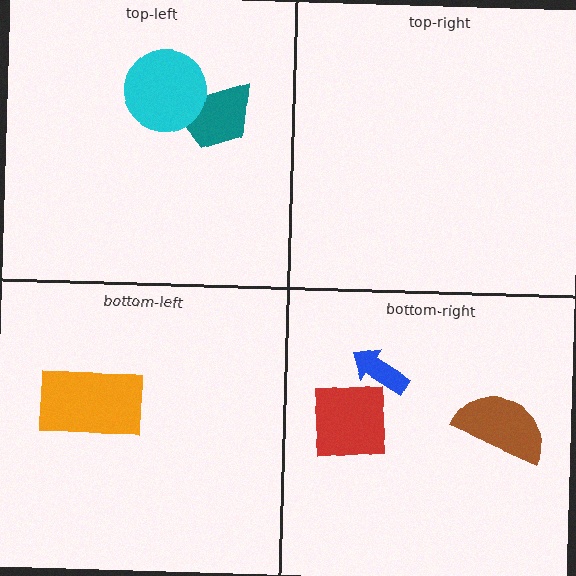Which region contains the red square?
The bottom-right region.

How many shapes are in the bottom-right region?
3.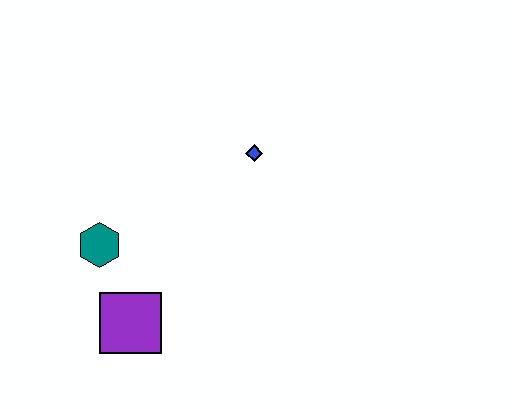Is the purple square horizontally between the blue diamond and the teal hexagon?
Yes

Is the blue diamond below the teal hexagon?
No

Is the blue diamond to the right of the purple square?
Yes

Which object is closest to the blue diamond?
The teal hexagon is closest to the blue diamond.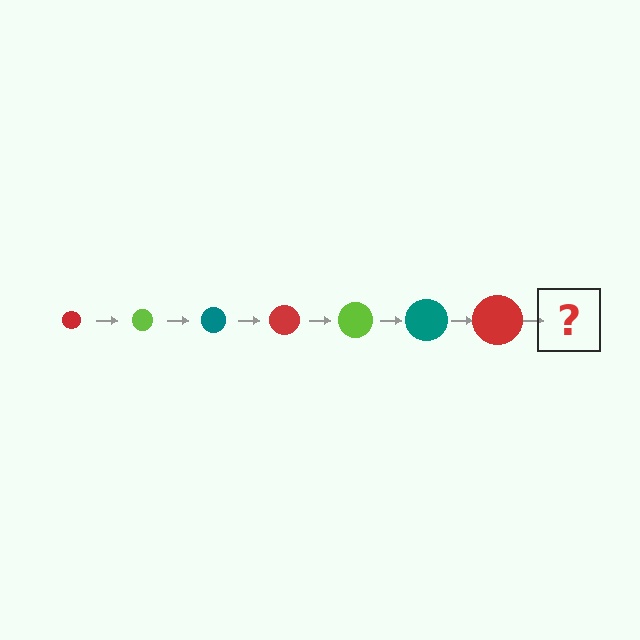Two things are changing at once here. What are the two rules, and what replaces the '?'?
The two rules are that the circle grows larger each step and the color cycles through red, lime, and teal. The '?' should be a lime circle, larger than the previous one.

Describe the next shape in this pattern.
It should be a lime circle, larger than the previous one.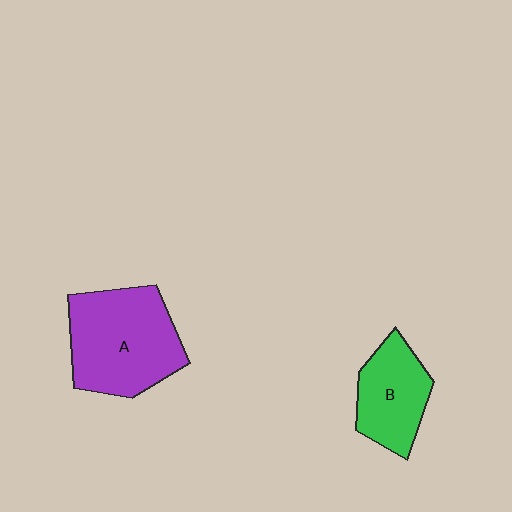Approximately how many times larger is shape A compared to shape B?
Approximately 1.6 times.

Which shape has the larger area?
Shape A (purple).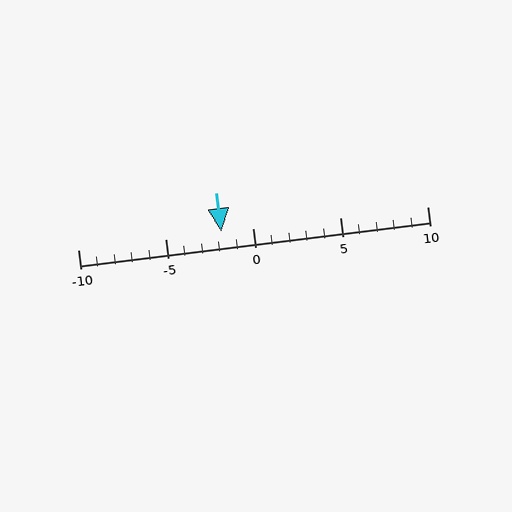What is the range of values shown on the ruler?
The ruler shows values from -10 to 10.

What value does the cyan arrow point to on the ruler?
The cyan arrow points to approximately -2.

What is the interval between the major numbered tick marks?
The major tick marks are spaced 5 units apart.